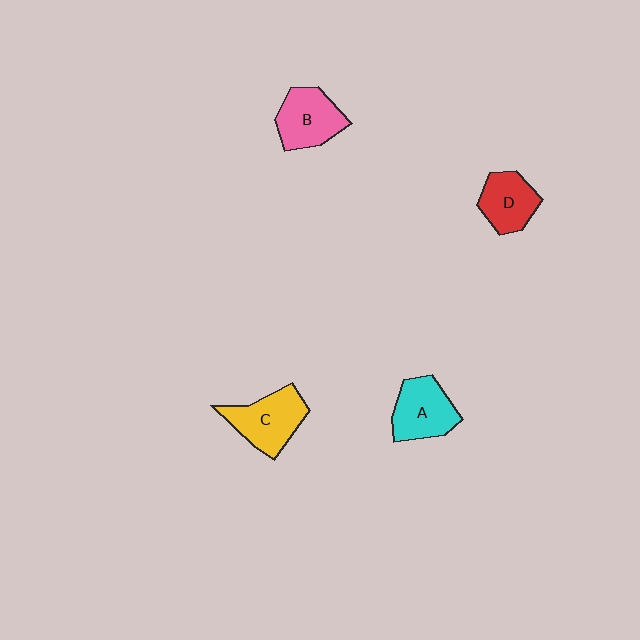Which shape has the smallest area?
Shape D (red).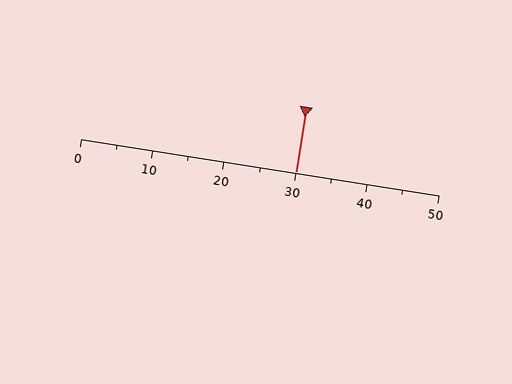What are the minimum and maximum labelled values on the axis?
The axis runs from 0 to 50.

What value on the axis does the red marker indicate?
The marker indicates approximately 30.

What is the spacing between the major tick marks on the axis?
The major ticks are spaced 10 apart.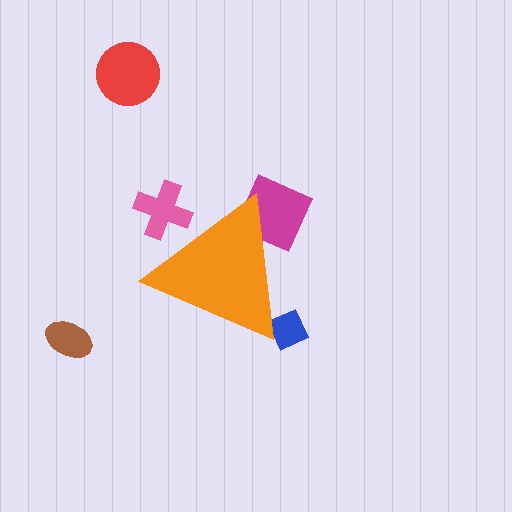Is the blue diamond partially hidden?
Yes, the blue diamond is partially hidden behind the orange triangle.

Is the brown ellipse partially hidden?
No, the brown ellipse is fully visible.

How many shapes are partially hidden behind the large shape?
3 shapes are partially hidden.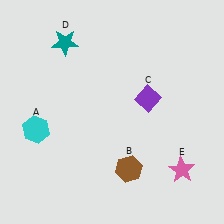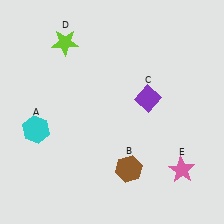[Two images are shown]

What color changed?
The star (D) changed from teal in Image 1 to lime in Image 2.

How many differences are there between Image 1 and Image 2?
There is 1 difference between the two images.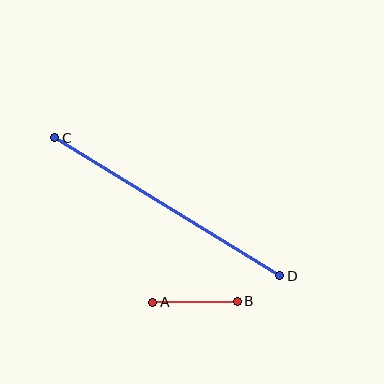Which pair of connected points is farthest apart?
Points C and D are farthest apart.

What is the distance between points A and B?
The distance is approximately 84 pixels.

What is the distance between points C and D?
The distance is approximately 264 pixels.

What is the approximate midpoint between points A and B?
The midpoint is at approximately (195, 302) pixels.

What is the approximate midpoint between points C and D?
The midpoint is at approximately (167, 207) pixels.